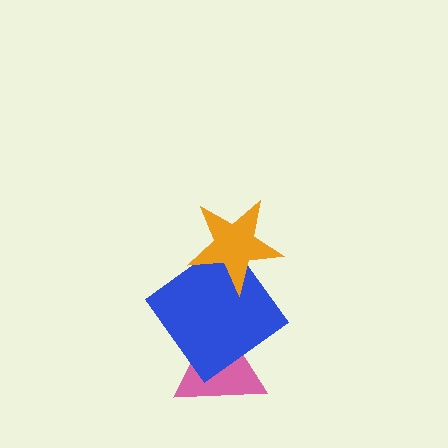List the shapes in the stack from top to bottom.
From top to bottom: the orange star, the blue diamond, the pink triangle.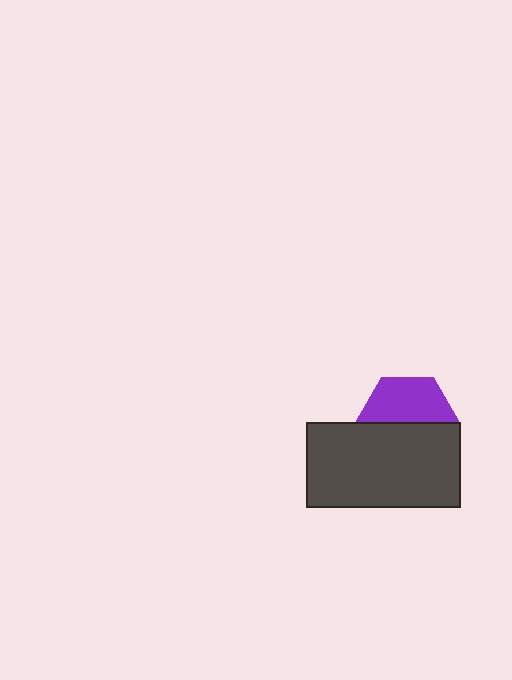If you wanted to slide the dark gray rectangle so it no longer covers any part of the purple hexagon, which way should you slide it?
Slide it down — that is the most direct way to separate the two shapes.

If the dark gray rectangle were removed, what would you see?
You would see the complete purple hexagon.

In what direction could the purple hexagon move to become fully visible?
The purple hexagon could move up. That would shift it out from behind the dark gray rectangle entirely.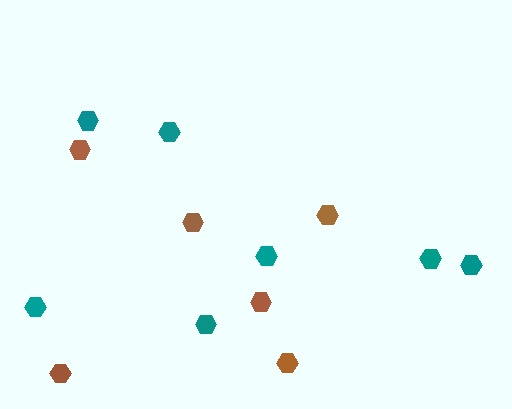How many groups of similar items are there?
There are 2 groups: one group of brown hexagons (6) and one group of teal hexagons (7).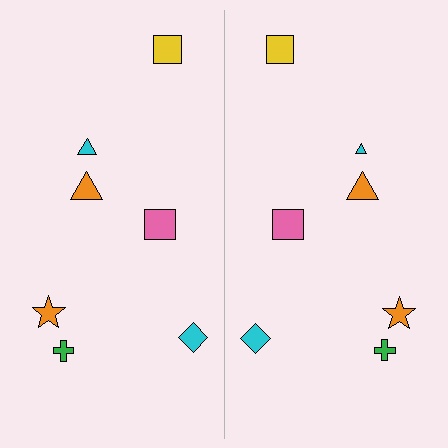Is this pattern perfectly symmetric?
No, the pattern is not perfectly symmetric. The cyan triangle on the right side has a different size than its mirror counterpart.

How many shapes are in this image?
There are 14 shapes in this image.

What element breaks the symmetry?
The cyan triangle on the right side has a different size than its mirror counterpart.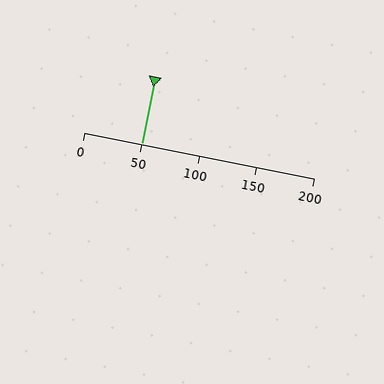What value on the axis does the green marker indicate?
The marker indicates approximately 50.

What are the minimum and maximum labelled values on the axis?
The axis runs from 0 to 200.